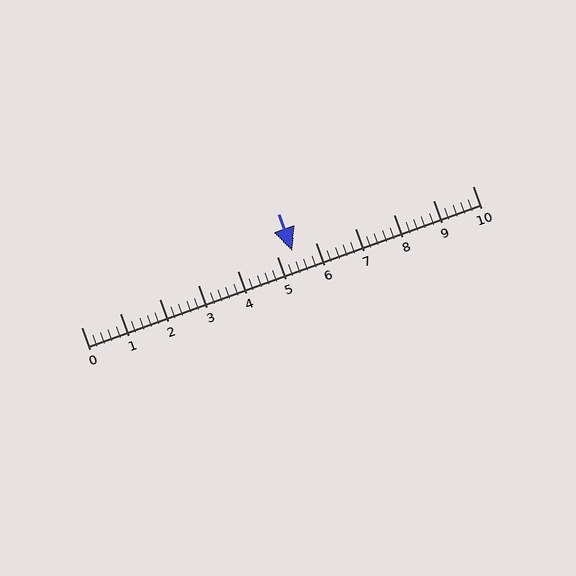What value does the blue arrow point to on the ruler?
The blue arrow points to approximately 5.4.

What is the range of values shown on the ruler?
The ruler shows values from 0 to 10.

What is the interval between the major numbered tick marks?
The major tick marks are spaced 1 units apart.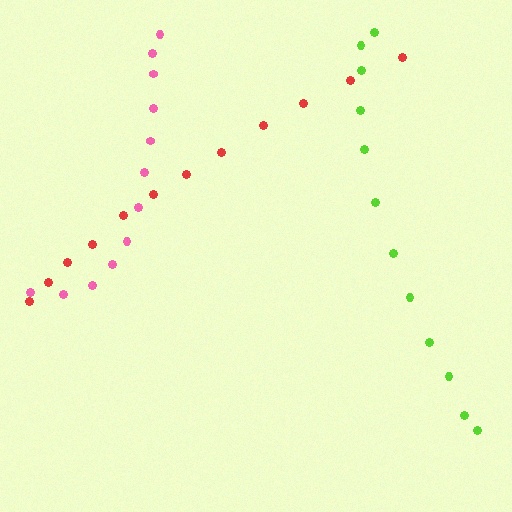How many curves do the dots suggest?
There are 3 distinct paths.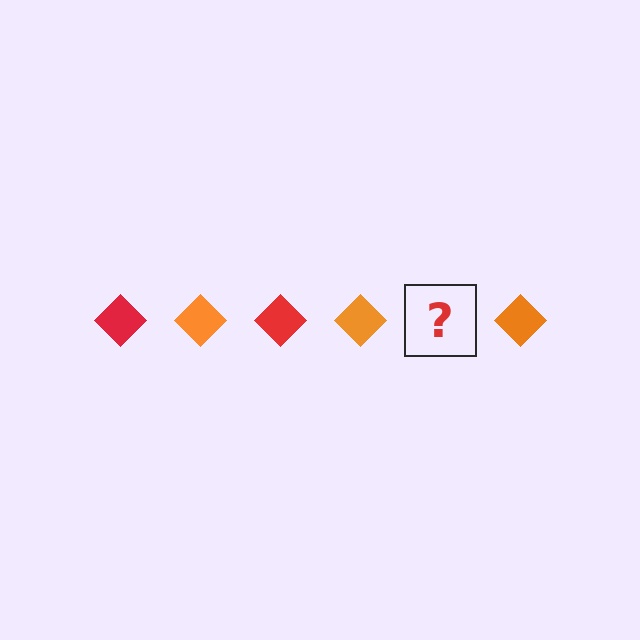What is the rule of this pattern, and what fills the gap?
The rule is that the pattern cycles through red, orange diamonds. The gap should be filled with a red diamond.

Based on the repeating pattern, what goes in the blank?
The blank should be a red diamond.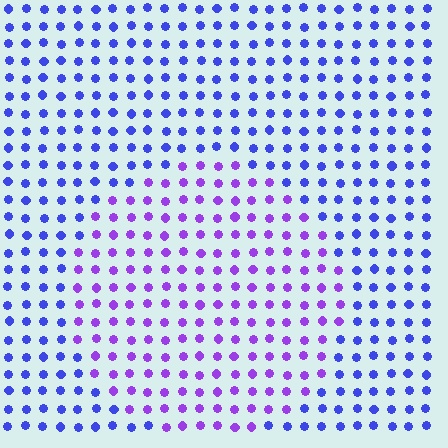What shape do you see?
I see a circle.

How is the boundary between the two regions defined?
The boundary is defined purely by a slight shift in hue (about 38 degrees). Spacing, size, and orientation are identical on both sides.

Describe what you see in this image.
The image is filled with small blue elements in a uniform arrangement. A circle-shaped region is visible where the elements are tinted to a slightly different hue, forming a subtle color boundary.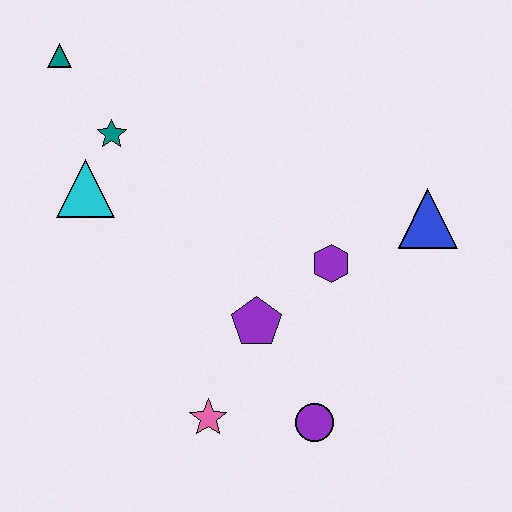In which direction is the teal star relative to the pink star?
The teal star is above the pink star.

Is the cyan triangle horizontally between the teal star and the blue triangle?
No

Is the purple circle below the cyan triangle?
Yes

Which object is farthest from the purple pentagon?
The teal triangle is farthest from the purple pentagon.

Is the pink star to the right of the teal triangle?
Yes